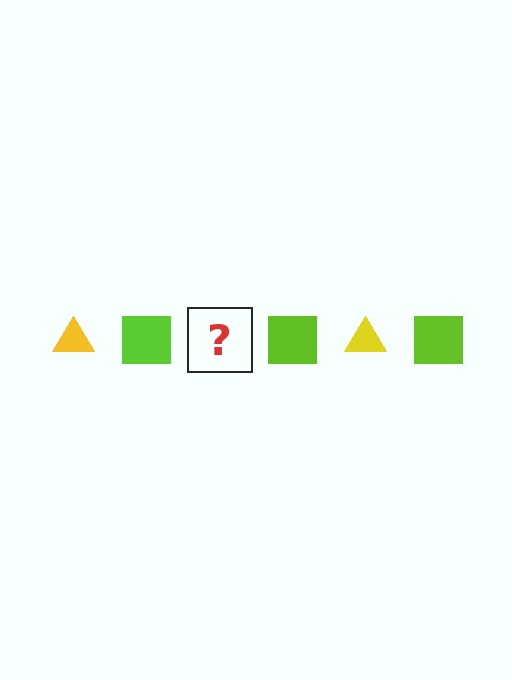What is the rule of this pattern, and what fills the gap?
The rule is that the pattern alternates between yellow triangle and lime square. The gap should be filled with a yellow triangle.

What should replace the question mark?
The question mark should be replaced with a yellow triangle.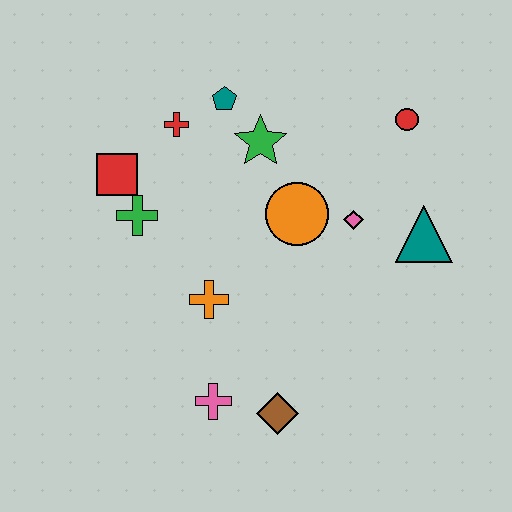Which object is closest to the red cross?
The teal pentagon is closest to the red cross.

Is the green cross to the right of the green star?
No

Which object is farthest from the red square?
The teal triangle is farthest from the red square.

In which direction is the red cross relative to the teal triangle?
The red cross is to the left of the teal triangle.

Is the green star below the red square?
No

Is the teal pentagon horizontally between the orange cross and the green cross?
No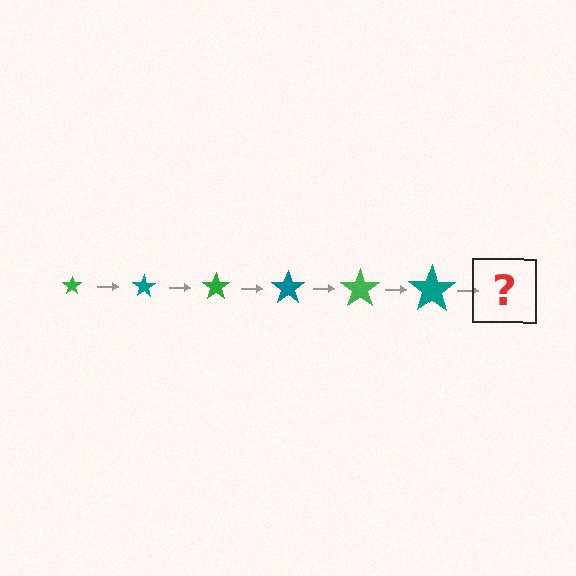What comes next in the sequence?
The next element should be a green star, larger than the previous one.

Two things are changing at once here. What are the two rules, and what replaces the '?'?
The two rules are that the star grows larger each step and the color cycles through green and teal. The '?' should be a green star, larger than the previous one.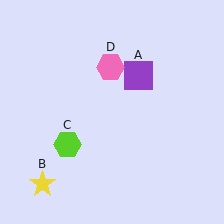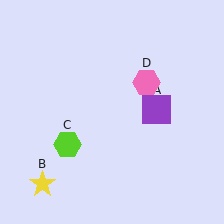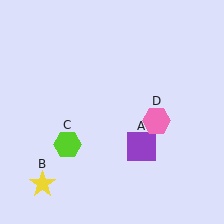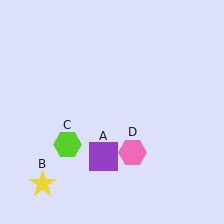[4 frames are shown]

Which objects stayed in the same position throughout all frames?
Yellow star (object B) and lime hexagon (object C) remained stationary.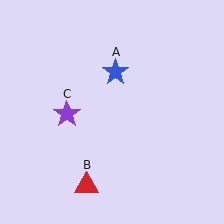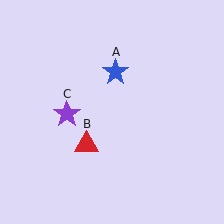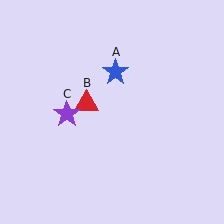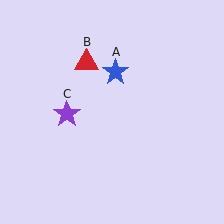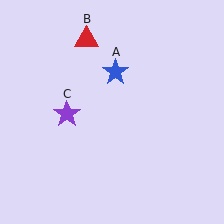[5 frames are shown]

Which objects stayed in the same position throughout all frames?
Blue star (object A) and purple star (object C) remained stationary.